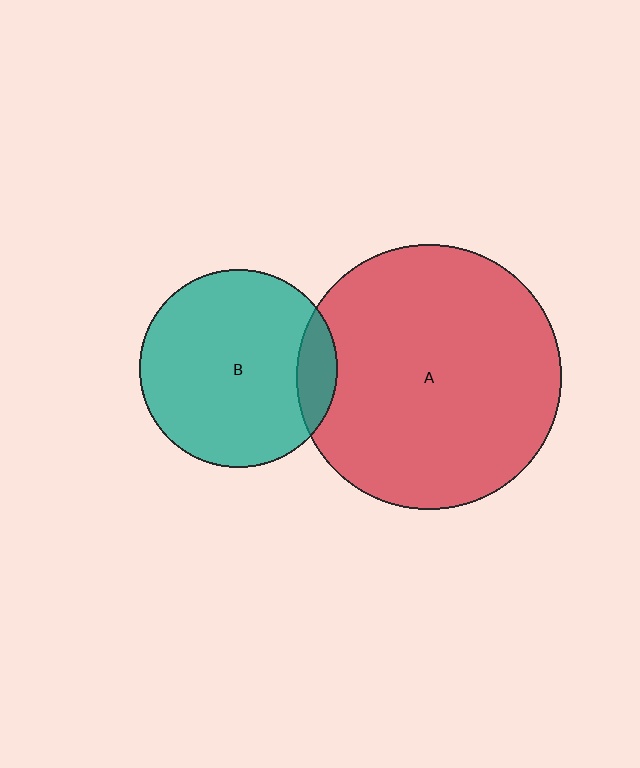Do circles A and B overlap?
Yes.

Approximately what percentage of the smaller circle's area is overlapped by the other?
Approximately 10%.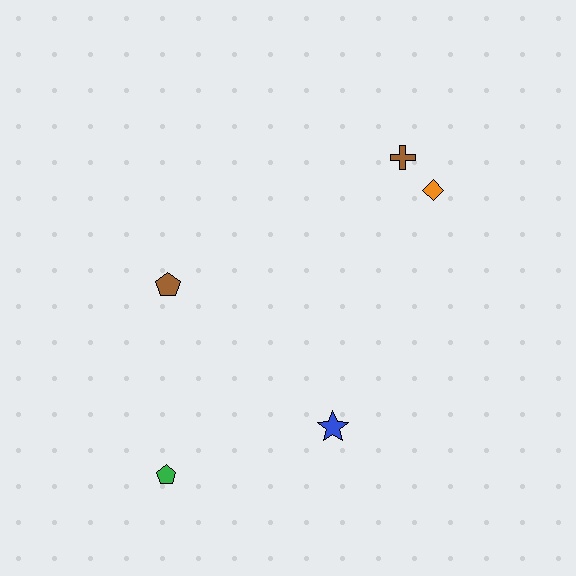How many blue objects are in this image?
There is 1 blue object.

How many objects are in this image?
There are 5 objects.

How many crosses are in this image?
There is 1 cross.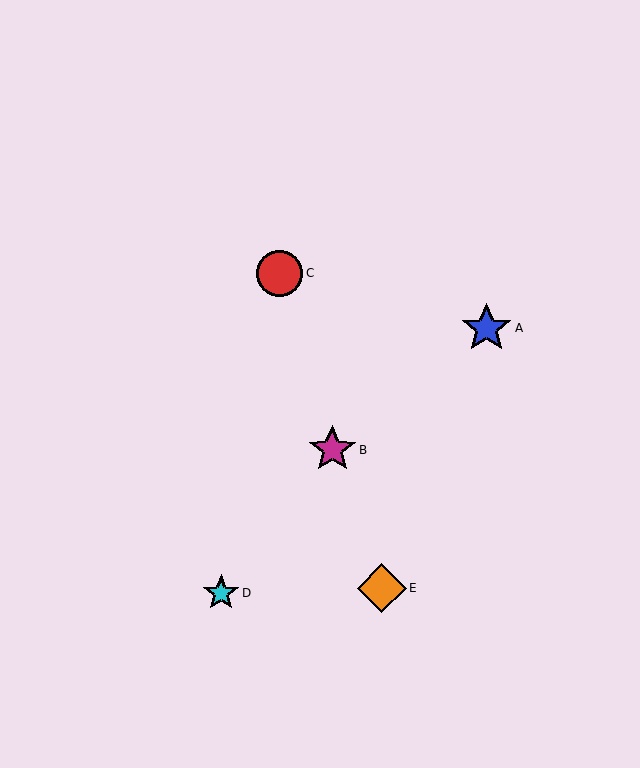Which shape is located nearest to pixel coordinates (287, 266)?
The red circle (labeled C) at (279, 273) is nearest to that location.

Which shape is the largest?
The blue star (labeled A) is the largest.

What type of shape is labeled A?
Shape A is a blue star.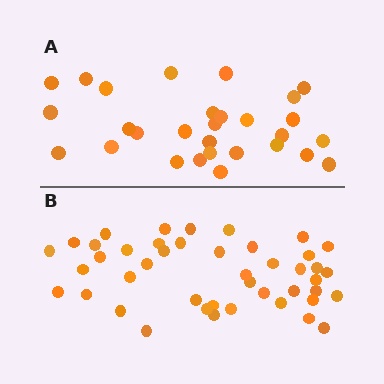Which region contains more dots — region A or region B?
Region B (the bottom region) has more dots.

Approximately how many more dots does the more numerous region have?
Region B has approximately 15 more dots than region A.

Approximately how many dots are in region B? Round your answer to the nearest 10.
About 40 dots. (The exact count is 44, which rounds to 40.)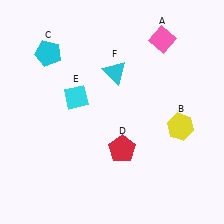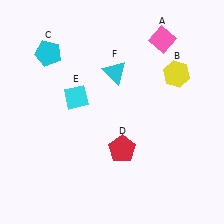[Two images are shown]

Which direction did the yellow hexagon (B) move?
The yellow hexagon (B) moved up.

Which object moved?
The yellow hexagon (B) moved up.